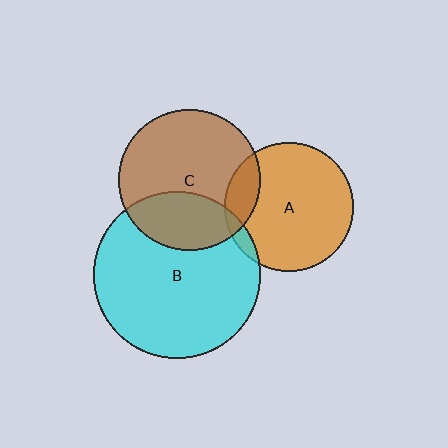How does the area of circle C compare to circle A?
Approximately 1.2 times.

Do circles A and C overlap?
Yes.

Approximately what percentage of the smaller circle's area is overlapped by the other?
Approximately 15%.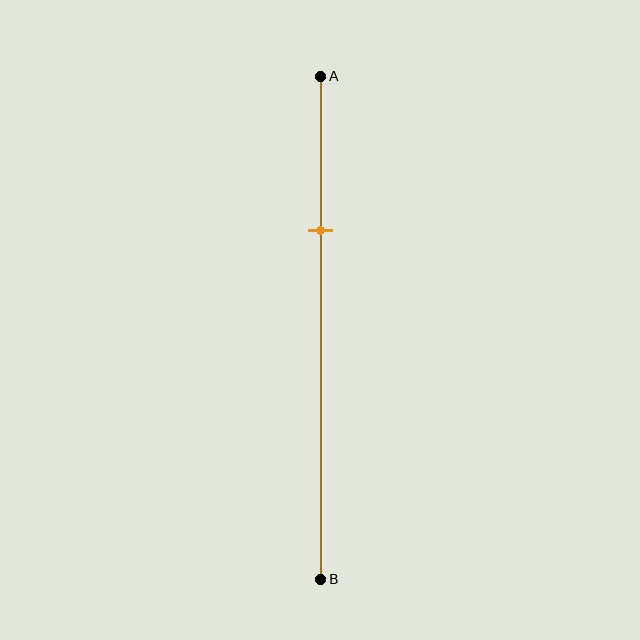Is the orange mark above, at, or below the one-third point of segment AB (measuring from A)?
The orange mark is approximately at the one-third point of segment AB.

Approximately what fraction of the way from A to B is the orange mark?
The orange mark is approximately 30% of the way from A to B.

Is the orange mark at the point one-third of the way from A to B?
Yes, the mark is approximately at the one-third point.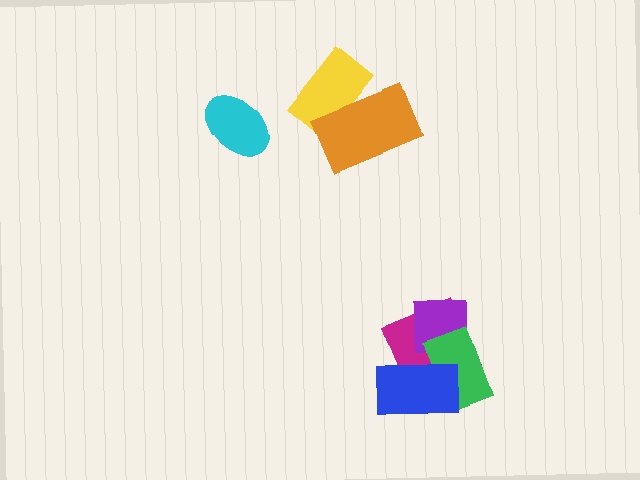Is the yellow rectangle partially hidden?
Yes, it is partially covered by another shape.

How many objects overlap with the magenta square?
3 objects overlap with the magenta square.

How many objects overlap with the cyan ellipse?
0 objects overlap with the cyan ellipse.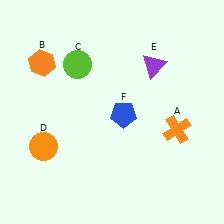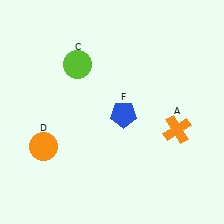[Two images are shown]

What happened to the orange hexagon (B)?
The orange hexagon (B) was removed in Image 2. It was in the top-left area of Image 1.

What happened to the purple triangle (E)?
The purple triangle (E) was removed in Image 2. It was in the top-right area of Image 1.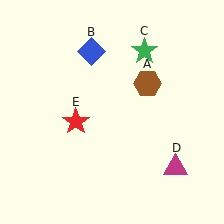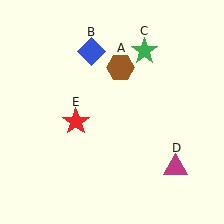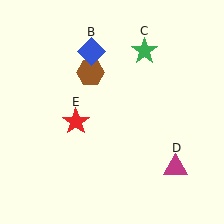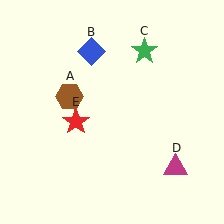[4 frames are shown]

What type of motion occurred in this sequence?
The brown hexagon (object A) rotated counterclockwise around the center of the scene.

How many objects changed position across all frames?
1 object changed position: brown hexagon (object A).